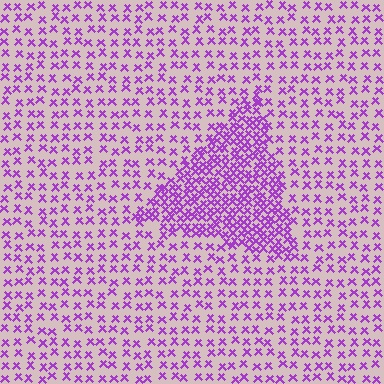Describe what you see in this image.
The image contains small purple elements arranged at two different densities. A triangle-shaped region is visible where the elements are more densely packed than the surrounding area.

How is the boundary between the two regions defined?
The boundary is defined by a change in element density (approximately 2.5x ratio). All elements are the same color, size, and shape.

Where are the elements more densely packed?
The elements are more densely packed inside the triangle boundary.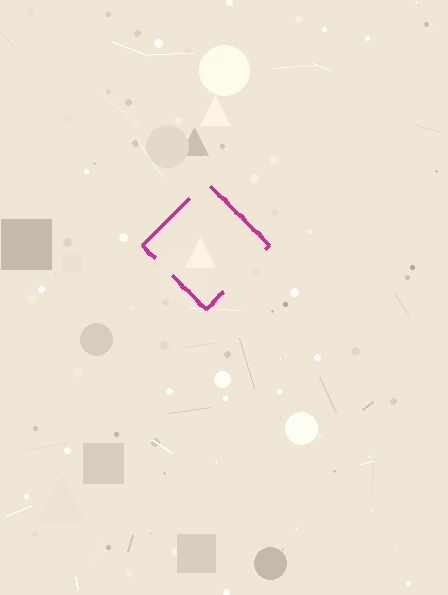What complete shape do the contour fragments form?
The contour fragments form a diamond.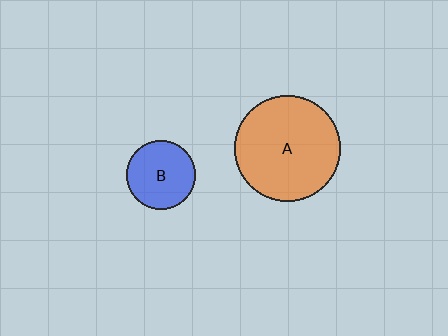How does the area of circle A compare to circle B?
Approximately 2.4 times.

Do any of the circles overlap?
No, none of the circles overlap.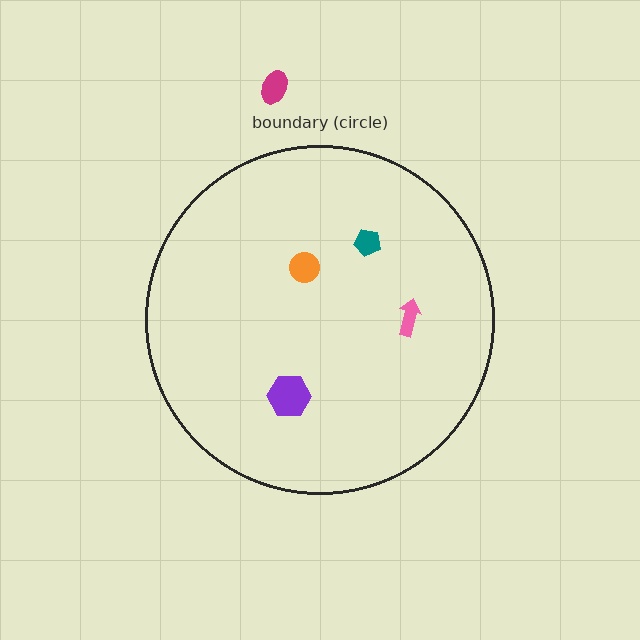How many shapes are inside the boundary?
4 inside, 1 outside.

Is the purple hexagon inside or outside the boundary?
Inside.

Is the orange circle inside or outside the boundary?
Inside.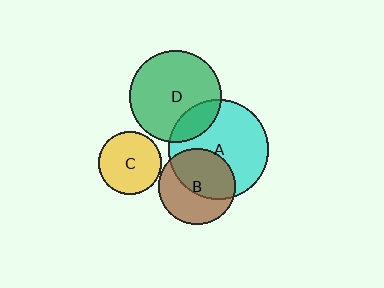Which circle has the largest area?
Circle A (cyan).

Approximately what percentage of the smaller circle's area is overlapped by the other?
Approximately 20%.